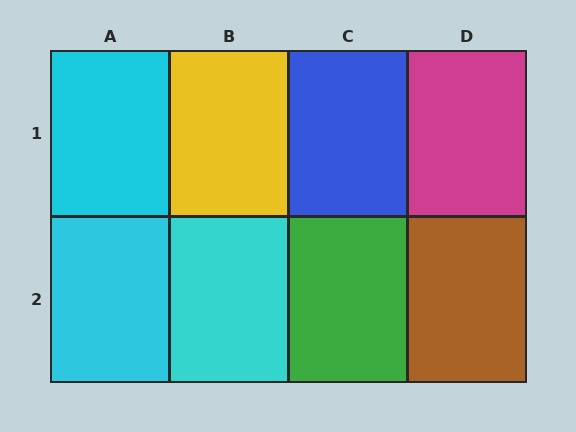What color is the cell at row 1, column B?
Yellow.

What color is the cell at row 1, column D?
Magenta.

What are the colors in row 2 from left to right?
Cyan, cyan, green, brown.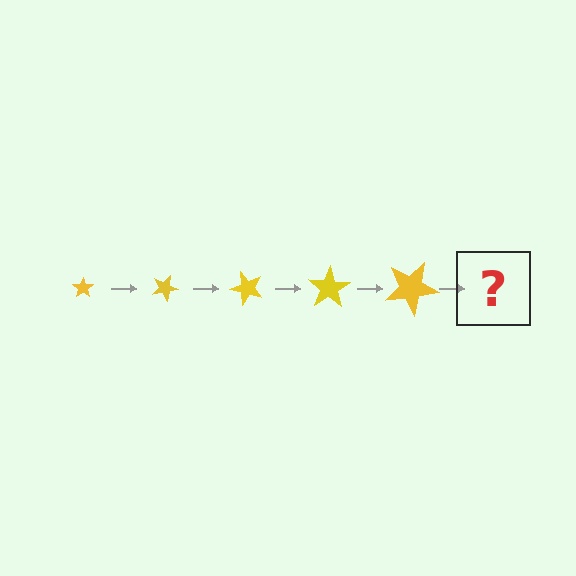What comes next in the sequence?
The next element should be a star, larger than the previous one and rotated 125 degrees from the start.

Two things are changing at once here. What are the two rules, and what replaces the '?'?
The two rules are that the star grows larger each step and it rotates 25 degrees each step. The '?' should be a star, larger than the previous one and rotated 125 degrees from the start.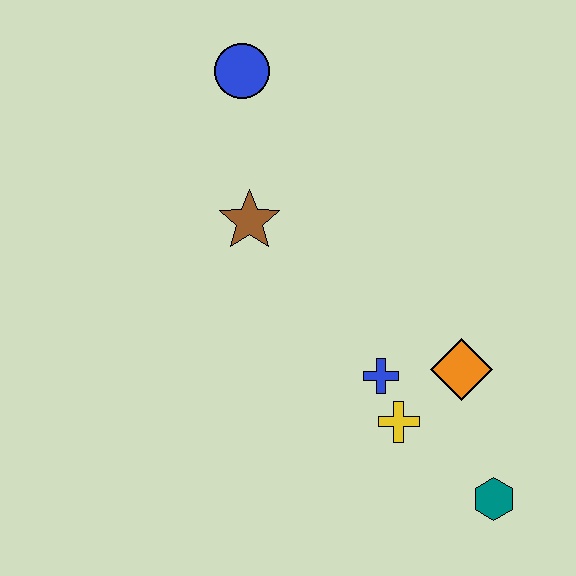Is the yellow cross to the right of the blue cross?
Yes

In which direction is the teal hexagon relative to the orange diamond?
The teal hexagon is below the orange diamond.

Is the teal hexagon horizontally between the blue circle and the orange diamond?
No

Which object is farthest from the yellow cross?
The blue circle is farthest from the yellow cross.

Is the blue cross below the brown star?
Yes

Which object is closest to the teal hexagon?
The yellow cross is closest to the teal hexagon.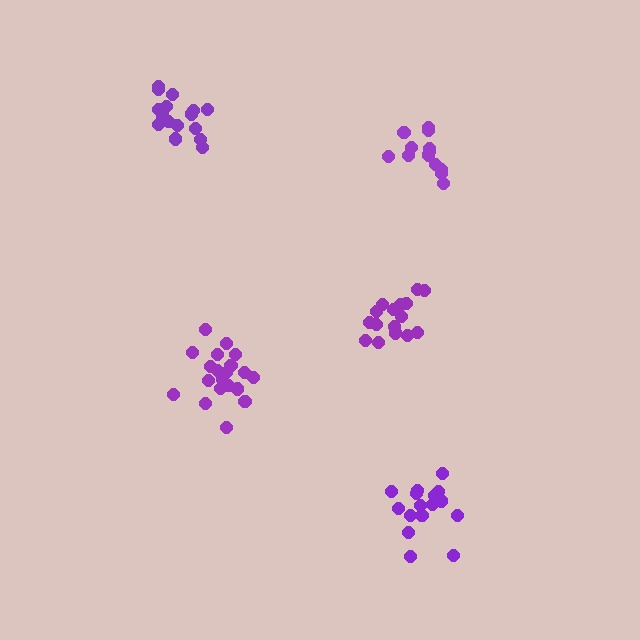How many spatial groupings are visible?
There are 5 spatial groupings.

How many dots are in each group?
Group 1: 14 dots, Group 2: 16 dots, Group 3: 16 dots, Group 4: 20 dots, Group 5: 17 dots (83 total).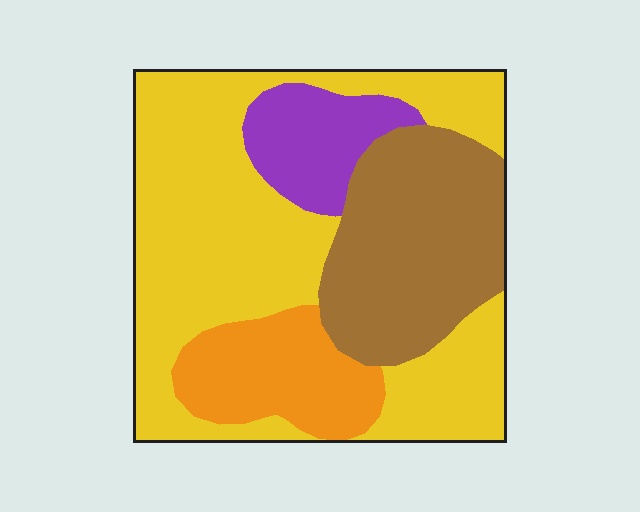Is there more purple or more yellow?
Yellow.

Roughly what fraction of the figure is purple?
Purple takes up about one tenth (1/10) of the figure.